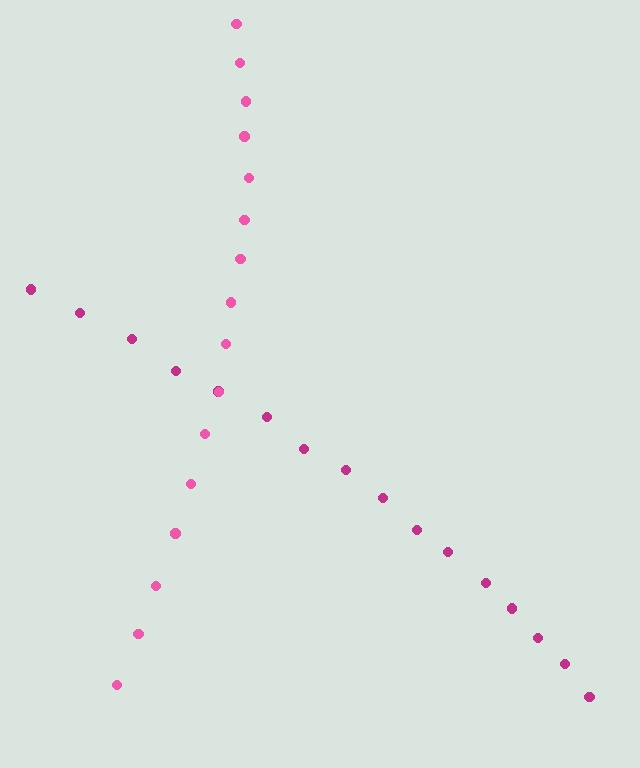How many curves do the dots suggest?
There are 2 distinct paths.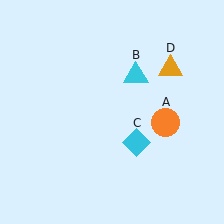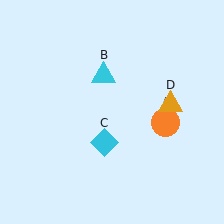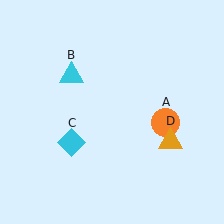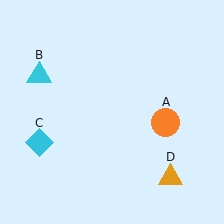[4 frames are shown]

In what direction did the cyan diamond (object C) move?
The cyan diamond (object C) moved left.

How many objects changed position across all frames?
3 objects changed position: cyan triangle (object B), cyan diamond (object C), orange triangle (object D).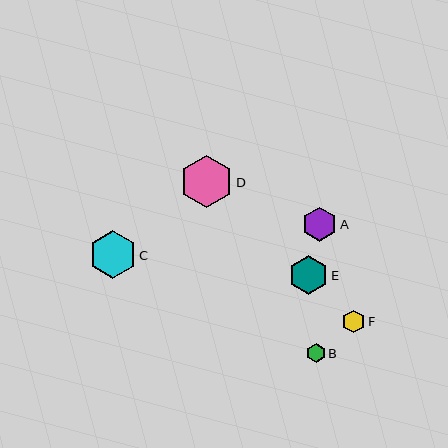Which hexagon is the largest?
Hexagon D is the largest with a size of approximately 53 pixels.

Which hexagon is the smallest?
Hexagon B is the smallest with a size of approximately 19 pixels.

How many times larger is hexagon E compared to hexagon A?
Hexagon E is approximately 1.1 times the size of hexagon A.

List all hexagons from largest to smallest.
From largest to smallest: D, C, E, A, F, B.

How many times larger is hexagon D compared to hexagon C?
Hexagon D is approximately 1.1 times the size of hexagon C.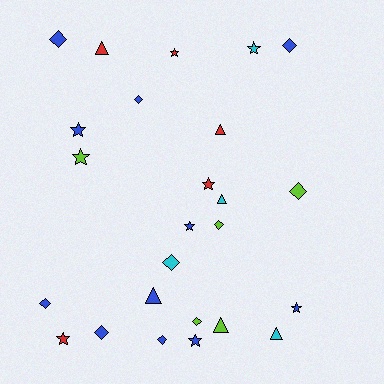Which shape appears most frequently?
Diamond, with 10 objects.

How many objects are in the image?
There are 25 objects.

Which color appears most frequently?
Blue, with 11 objects.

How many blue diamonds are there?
There are 6 blue diamonds.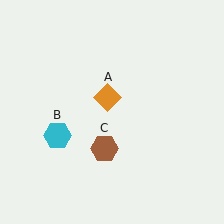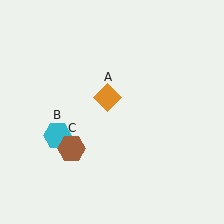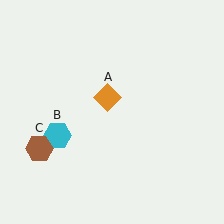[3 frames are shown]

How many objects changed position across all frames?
1 object changed position: brown hexagon (object C).